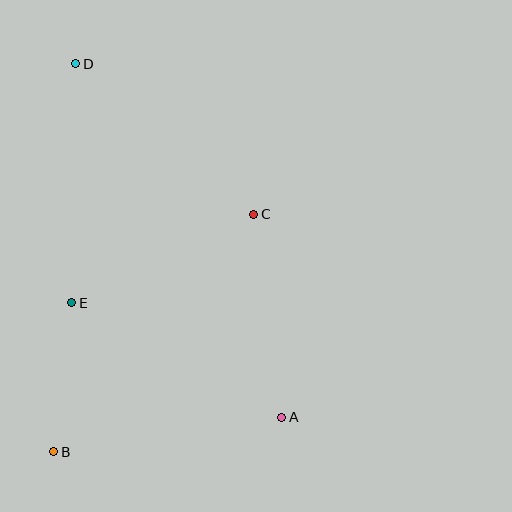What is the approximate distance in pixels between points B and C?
The distance between B and C is approximately 311 pixels.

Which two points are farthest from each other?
Points A and D are farthest from each other.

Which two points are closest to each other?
Points B and E are closest to each other.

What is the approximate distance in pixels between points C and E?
The distance between C and E is approximately 203 pixels.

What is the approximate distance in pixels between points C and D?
The distance between C and D is approximately 233 pixels.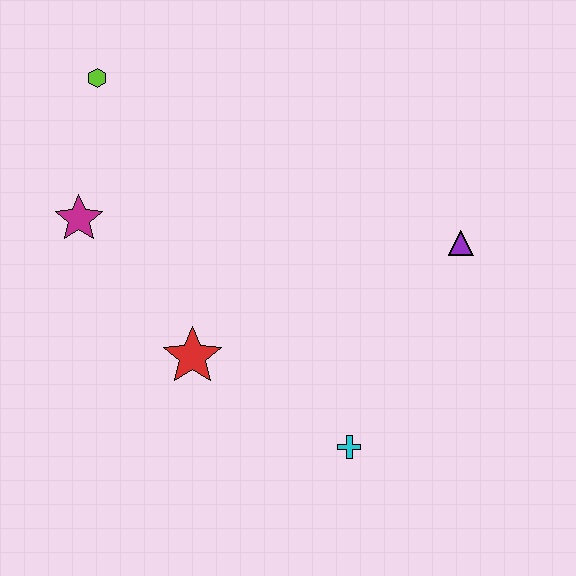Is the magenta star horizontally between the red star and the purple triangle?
No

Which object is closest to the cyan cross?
The red star is closest to the cyan cross.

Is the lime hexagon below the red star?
No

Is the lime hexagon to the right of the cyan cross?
No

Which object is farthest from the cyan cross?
The lime hexagon is farthest from the cyan cross.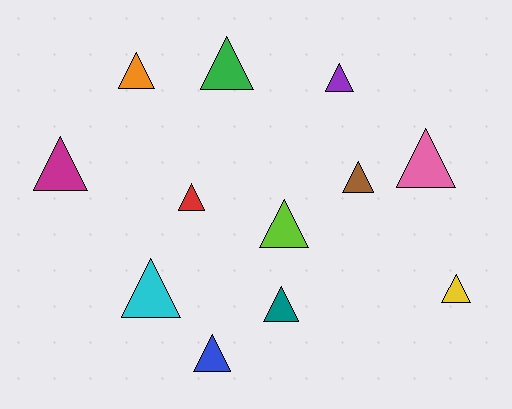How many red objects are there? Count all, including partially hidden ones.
There is 1 red object.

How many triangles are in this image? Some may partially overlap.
There are 12 triangles.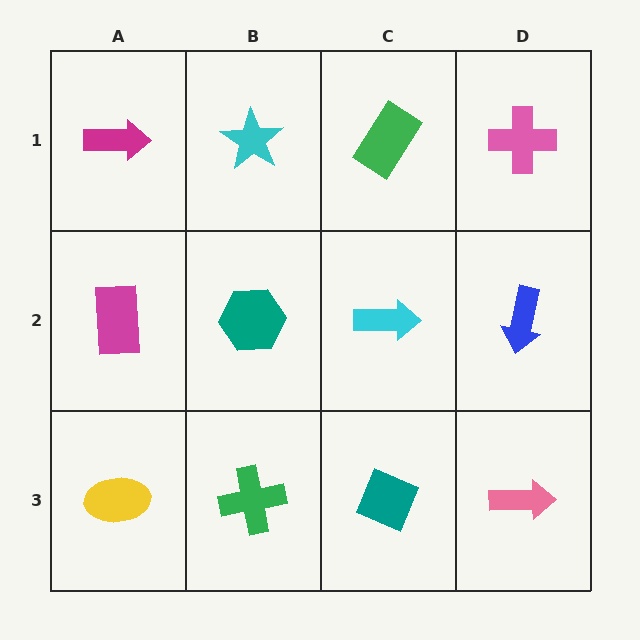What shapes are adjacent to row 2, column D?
A pink cross (row 1, column D), a pink arrow (row 3, column D), a cyan arrow (row 2, column C).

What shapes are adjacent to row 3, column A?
A magenta rectangle (row 2, column A), a green cross (row 3, column B).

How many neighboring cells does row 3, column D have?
2.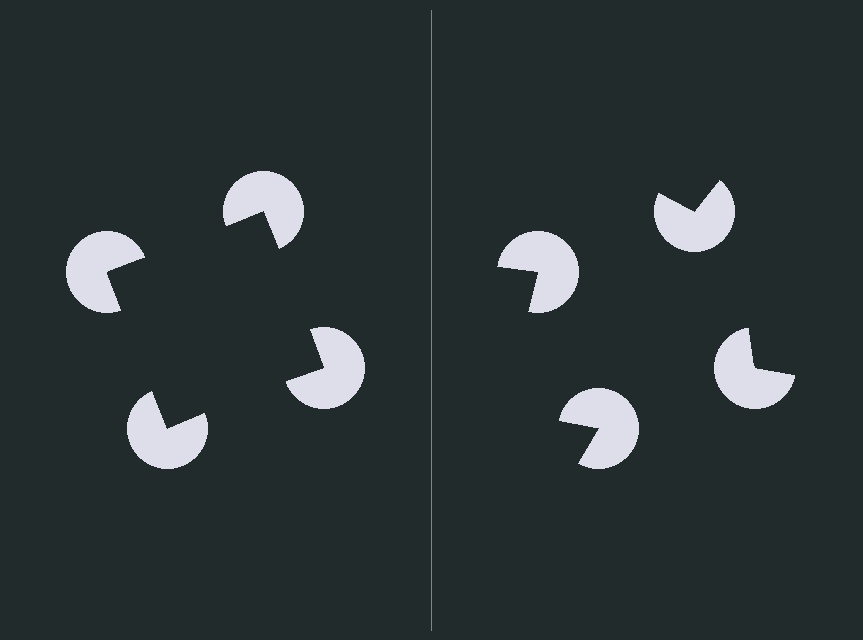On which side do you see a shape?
An illusory square appears on the left side. On the right side the wedge cuts are rotated, so no coherent shape forms.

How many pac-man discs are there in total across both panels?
8 — 4 on each side.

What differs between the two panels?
The pac-man discs are positioned identically on both sides; only the wedge orientations differ. On the left they align to a square; on the right they are misaligned.